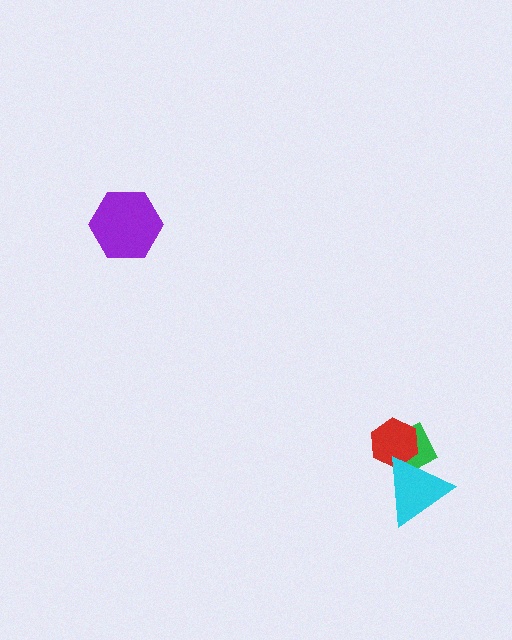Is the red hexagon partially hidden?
Yes, it is partially covered by another shape.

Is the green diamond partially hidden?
Yes, it is partially covered by another shape.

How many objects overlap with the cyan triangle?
2 objects overlap with the cyan triangle.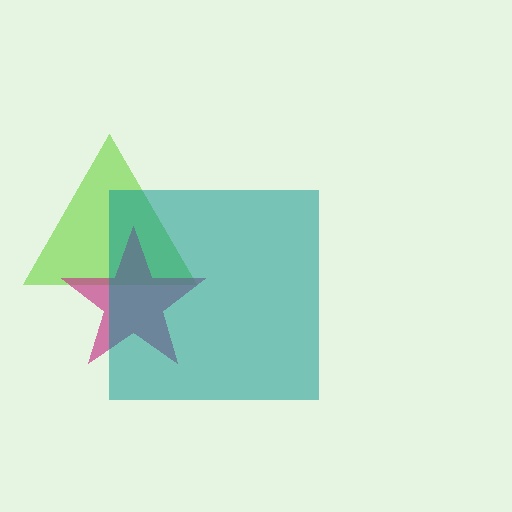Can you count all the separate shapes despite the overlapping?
Yes, there are 3 separate shapes.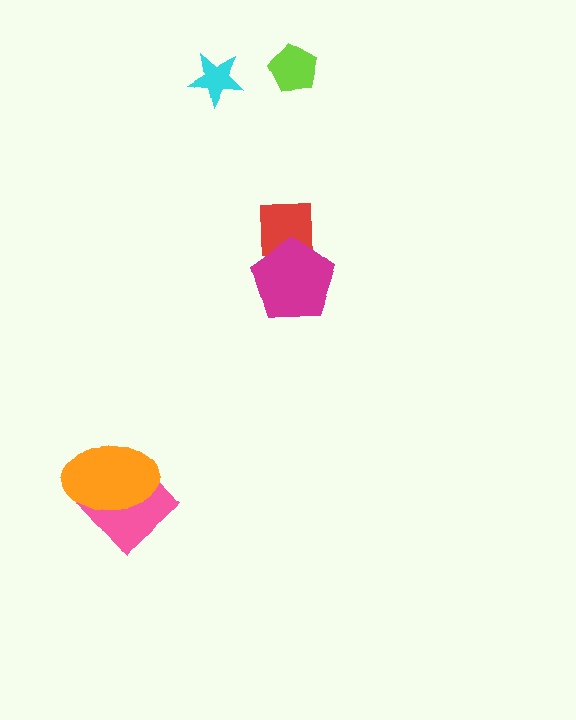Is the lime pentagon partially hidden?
No, no other shape covers it.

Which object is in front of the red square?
The magenta pentagon is in front of the red square.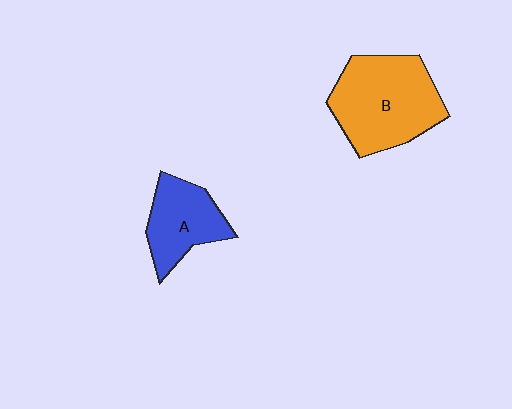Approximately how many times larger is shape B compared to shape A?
Approximately 1.6 times.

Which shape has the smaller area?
Shape A (blue).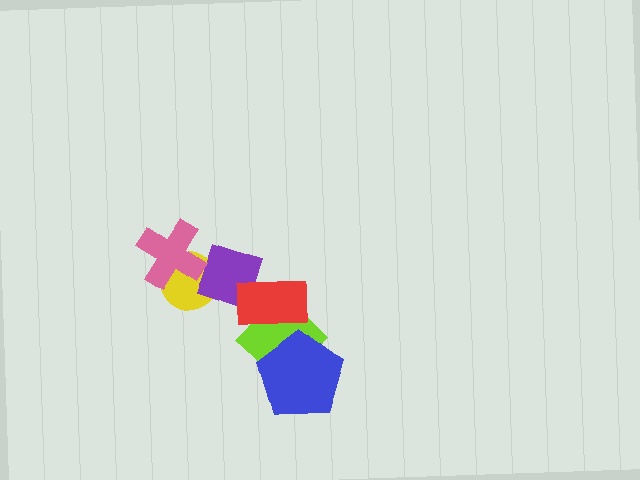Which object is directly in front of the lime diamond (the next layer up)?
The blue pentagon is directly in front of the lime diamond.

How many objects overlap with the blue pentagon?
1 object overlaps with the blue pentagon.